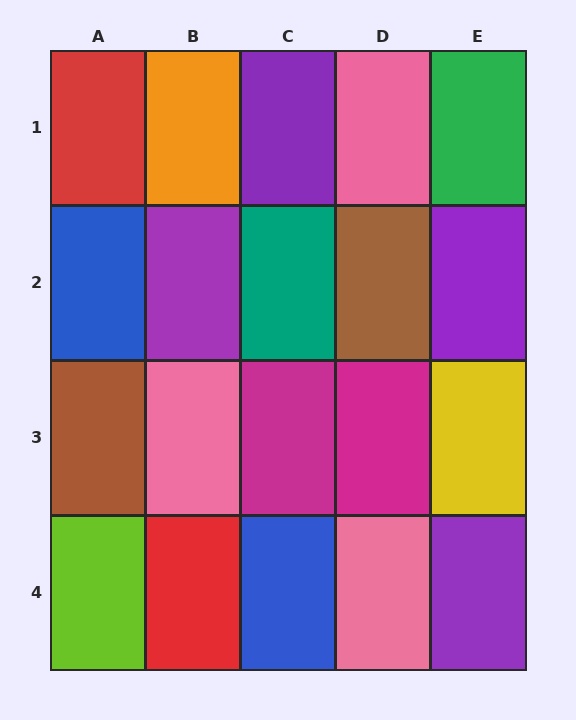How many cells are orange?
1 cell is orange.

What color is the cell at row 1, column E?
Green.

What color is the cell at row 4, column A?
Lime.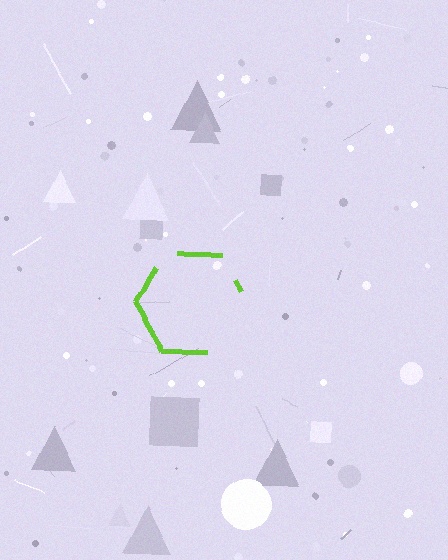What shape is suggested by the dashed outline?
The dashed outline suggests a hexagon.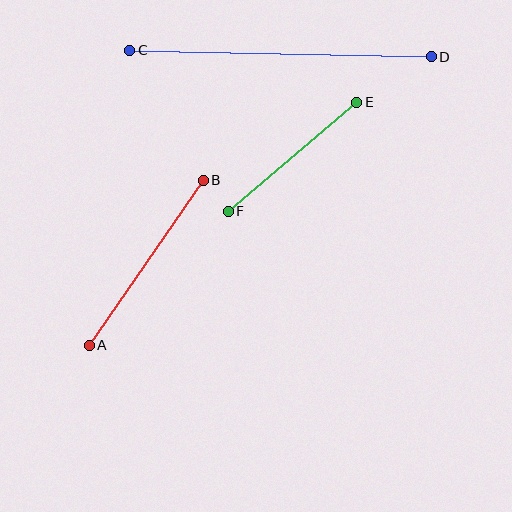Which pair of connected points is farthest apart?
Points C and D are farthest apart.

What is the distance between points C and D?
The distance is approximately 302 pixels.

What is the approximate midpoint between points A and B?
The midpoint is at approximately (146, 263) pixels.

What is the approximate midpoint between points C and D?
The midpoint is at approximately (281, 54) pixels.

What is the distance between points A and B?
The distance is approximately 200 pixels.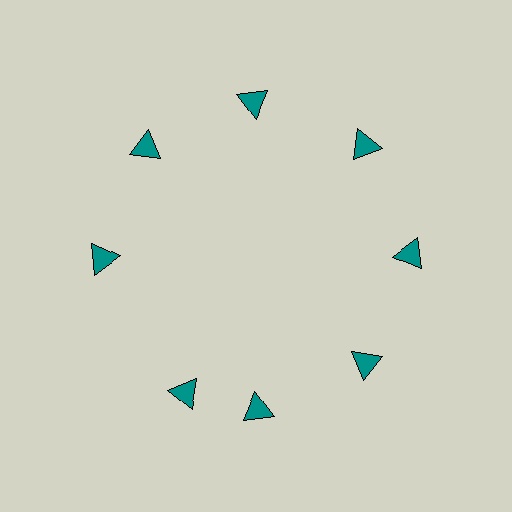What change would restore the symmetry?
The symmetry would be restored by rotating it back into even spacing with its neighbors so that all 8 triangles sit at equal angles and equal distance from the center.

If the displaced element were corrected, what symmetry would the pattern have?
It would have 8-fold rotational symmetry — the pattern would map onto itself every 45 degrees.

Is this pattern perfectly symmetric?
No. The 8 teal triangles are arranged in a ring, but one element near the 8 o'clock position is rotated out of alignment along the ring, breaking the 8-fold rotational symmetry.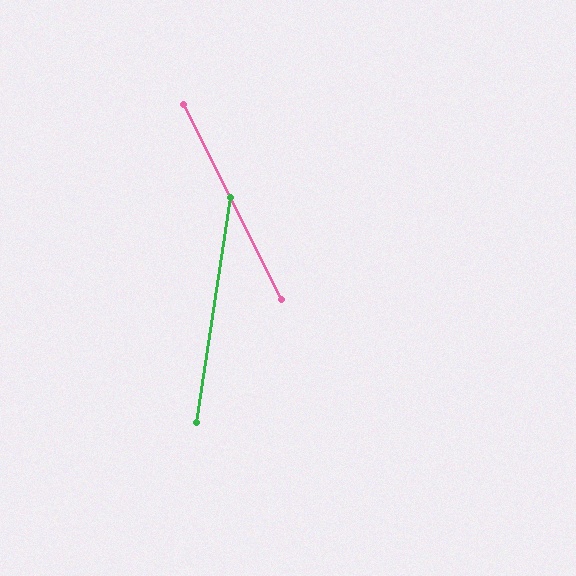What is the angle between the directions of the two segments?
Approximately 35 degrees.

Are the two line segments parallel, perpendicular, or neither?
Neither parallel nor perpendicular — they differ by about 35°.